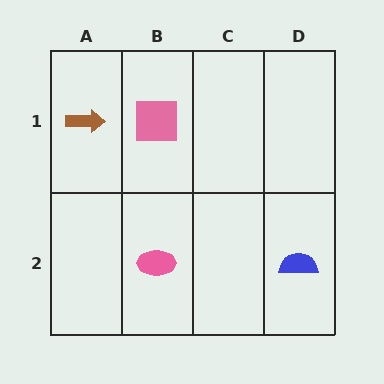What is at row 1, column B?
A pink square.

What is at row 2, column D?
A blue semicircle.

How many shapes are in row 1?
2 shapes.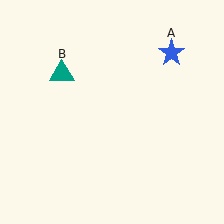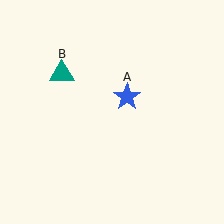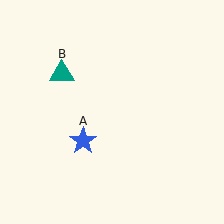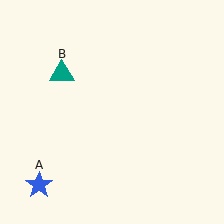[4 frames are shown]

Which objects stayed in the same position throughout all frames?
Teal triangle (object B) remained stationary.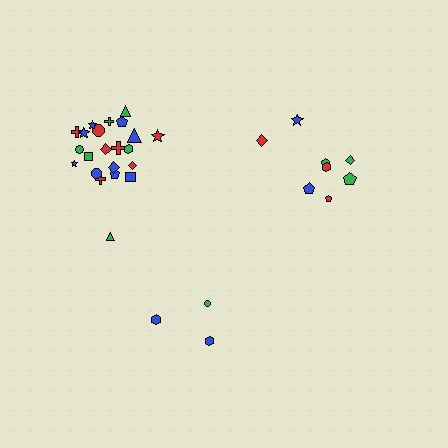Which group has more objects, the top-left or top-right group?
The top-left group.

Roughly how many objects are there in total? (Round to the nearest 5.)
Roughly 35 objects in total.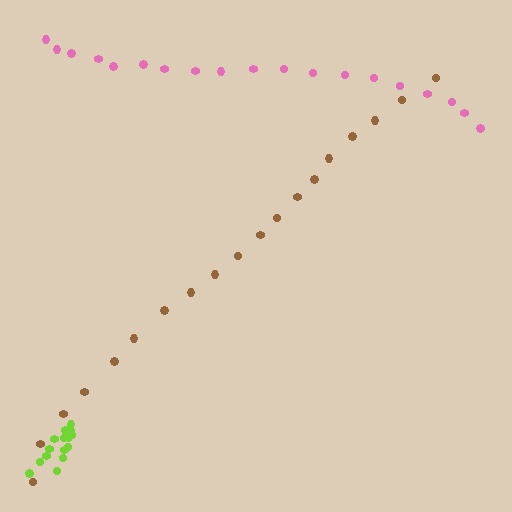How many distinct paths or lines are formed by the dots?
There are 3 distinct paths.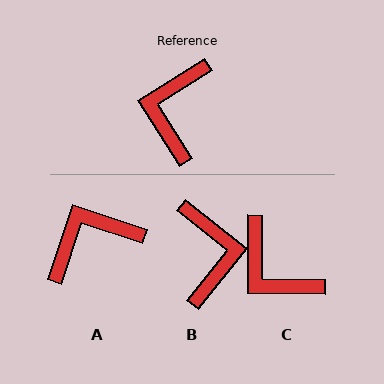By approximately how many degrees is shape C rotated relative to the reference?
Approximately 58 degrees counter-clockwise.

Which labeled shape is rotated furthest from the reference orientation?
B, about 160 degrees away.